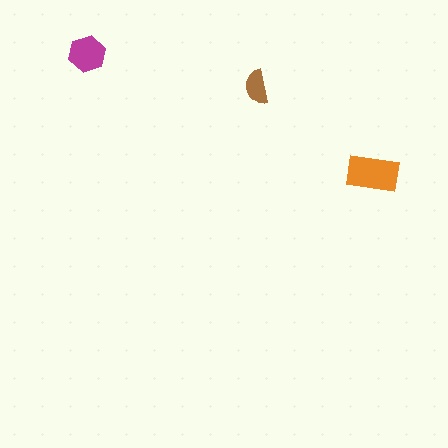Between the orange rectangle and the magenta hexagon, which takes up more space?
The orange rectangle.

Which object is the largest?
The orange rectangle.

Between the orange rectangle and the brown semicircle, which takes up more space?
The orange rectangle.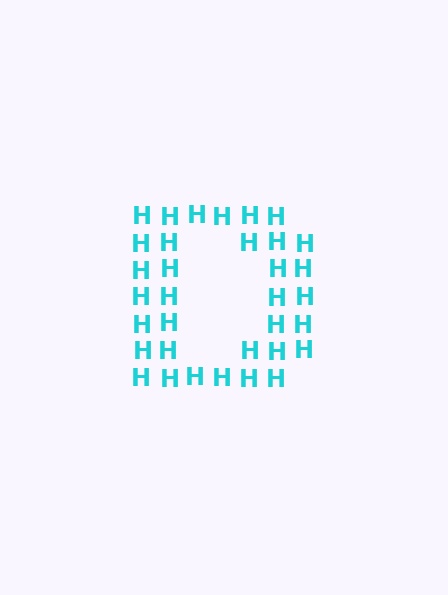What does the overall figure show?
The overall figure shows the letter D.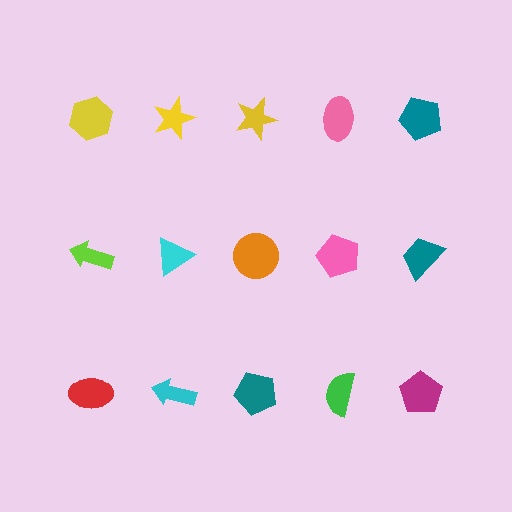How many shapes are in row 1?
5 shapes.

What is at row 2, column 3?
An orange circle.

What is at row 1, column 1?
A yellow hexagon.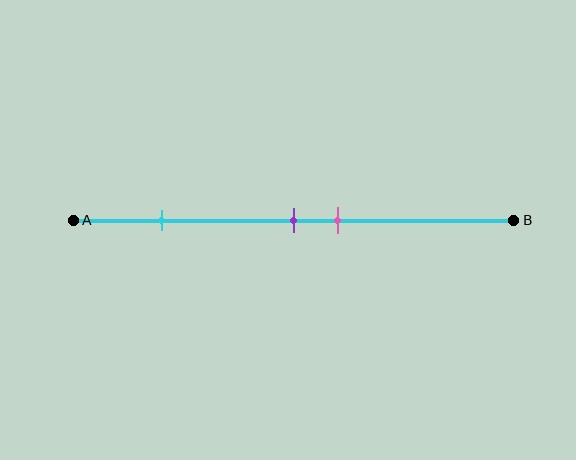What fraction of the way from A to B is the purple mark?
The purple mark is approximately 50% (0.5) of the way from A to B.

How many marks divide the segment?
There are 3 marks dividing the segment.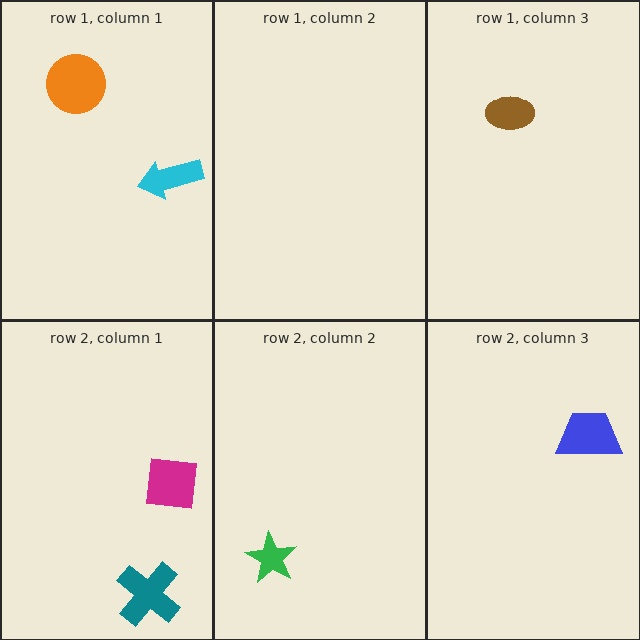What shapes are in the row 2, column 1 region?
The teal cross, the magenta square.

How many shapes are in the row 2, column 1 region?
2.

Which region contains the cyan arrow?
The row 1, column 1 region.